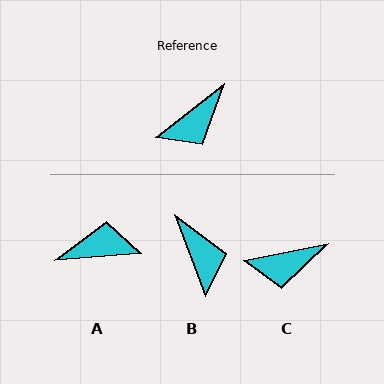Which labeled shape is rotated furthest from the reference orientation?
A, about 146 degrees away.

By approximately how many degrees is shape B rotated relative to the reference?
Approximately 73 degrees counter-clockwise.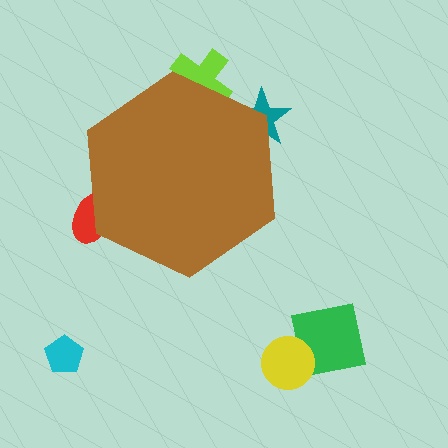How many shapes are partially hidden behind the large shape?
3 shapes are partially hidden.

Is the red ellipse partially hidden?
Yes, the red ellipse is partially hidden behind the brown hexagon.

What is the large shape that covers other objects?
A brown hexagon.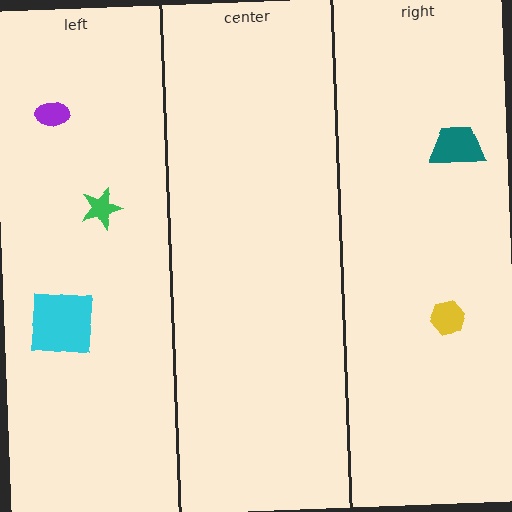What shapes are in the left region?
The green star, the cyan square, the purple ellipse.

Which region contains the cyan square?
The left region.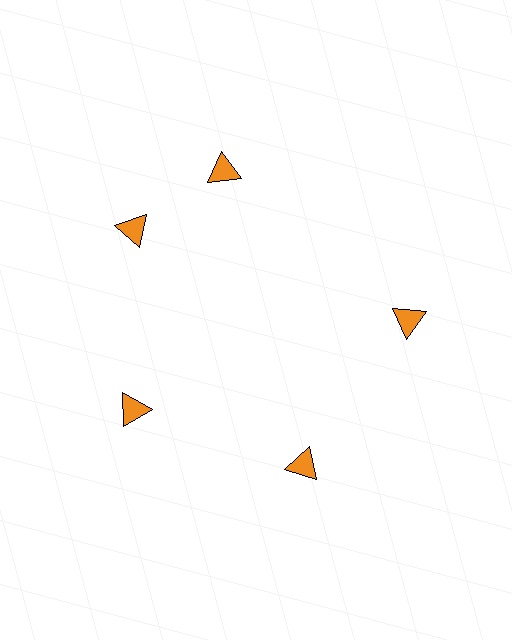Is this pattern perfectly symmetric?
No. The 5 orange triangles are arranged in a ring, but one element near the 1 o'clock position is rotated out of alignment along the ring, breaking the 5-fold rotational symmetry.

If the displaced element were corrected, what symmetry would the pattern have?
It would have 5-fold rotational symmetry — the pattern would map onto itself every 72 degrees.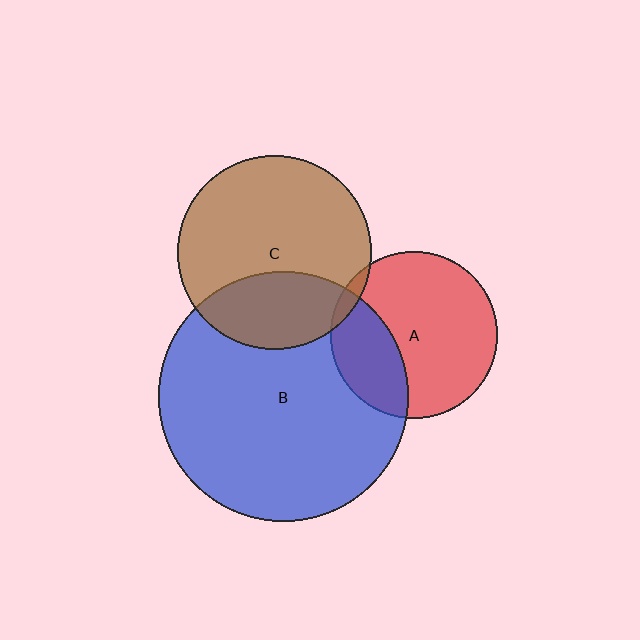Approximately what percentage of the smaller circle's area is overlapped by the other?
Approximately 5%.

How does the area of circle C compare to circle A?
Approximately 1.3 times.